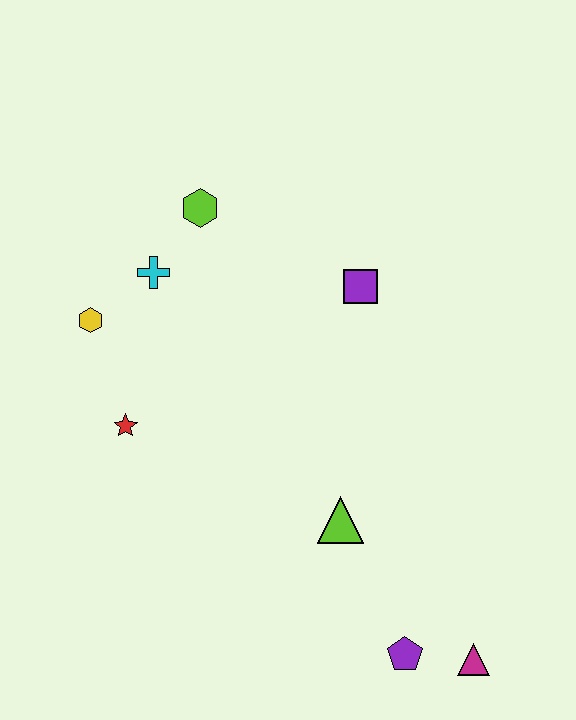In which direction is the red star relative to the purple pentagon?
The red star is to the left of the purple pentagon.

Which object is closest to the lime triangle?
The purple pentagon is closest to the lime triangle.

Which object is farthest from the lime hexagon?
The magenta triangle is farthest from the lime hexagon.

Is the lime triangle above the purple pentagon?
Yes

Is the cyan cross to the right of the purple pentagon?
No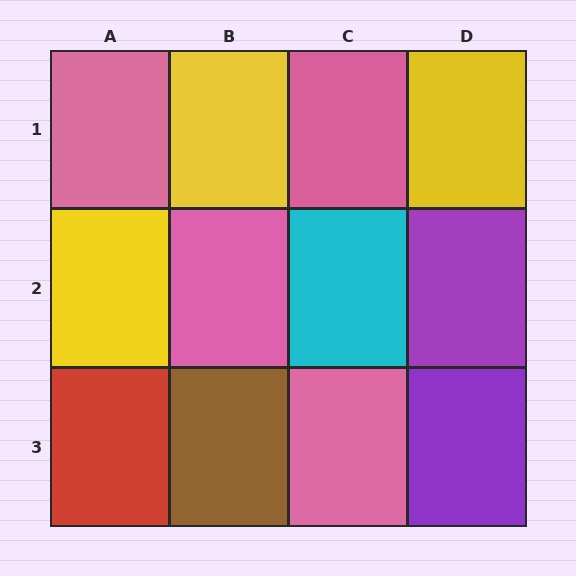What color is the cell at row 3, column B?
Brown.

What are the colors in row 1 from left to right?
Pink, yellow, pink, yellow.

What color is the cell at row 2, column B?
Pink.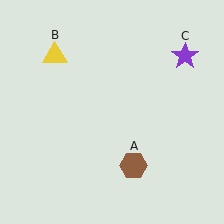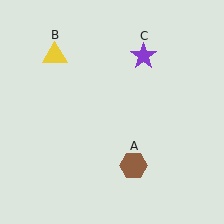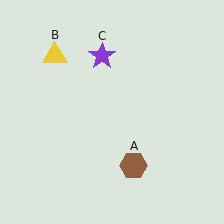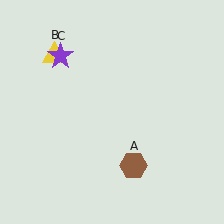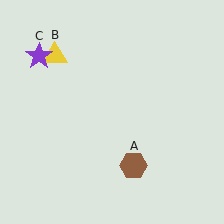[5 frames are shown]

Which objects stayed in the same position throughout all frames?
Brown hexagon (object A) and yellow triangle (object B) remained stationary.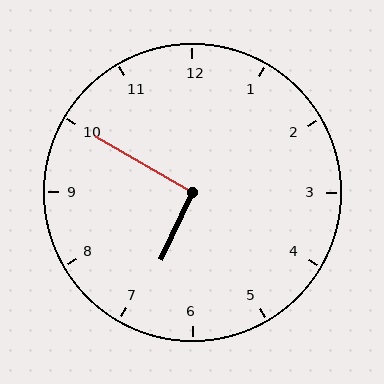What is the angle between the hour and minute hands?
Approximately 95 degrees.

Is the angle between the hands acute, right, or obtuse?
It is right.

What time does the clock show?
6:50.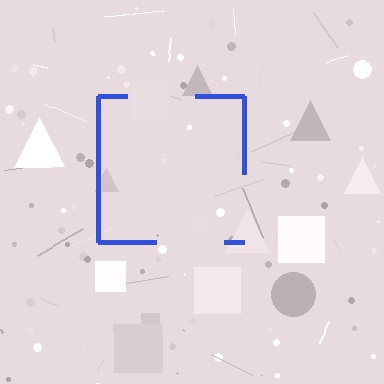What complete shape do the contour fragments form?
The contour fragments form a square.